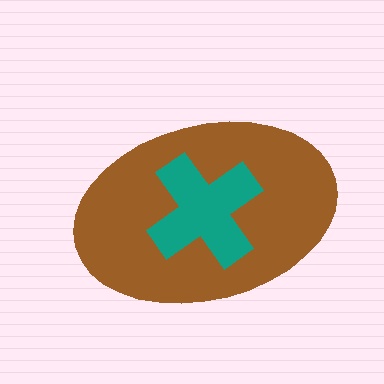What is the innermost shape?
The teal cross.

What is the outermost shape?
The brown ellipse.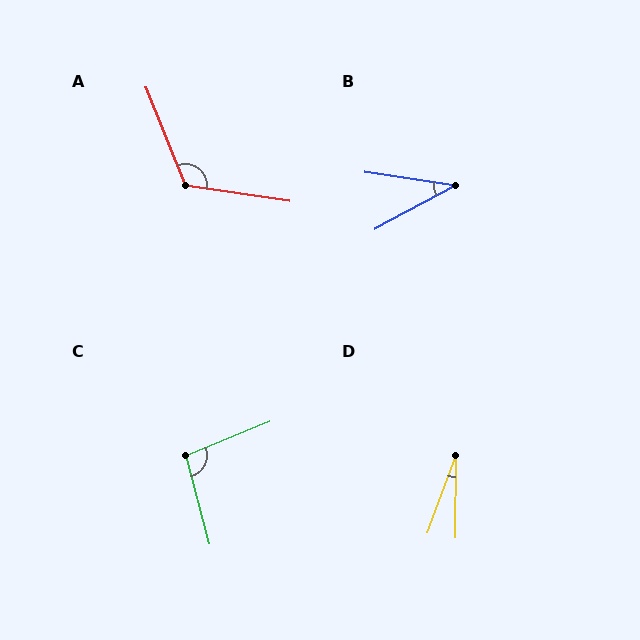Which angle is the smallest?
D, at approximately 20 degrees.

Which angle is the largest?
A, at approximately 121 degrees.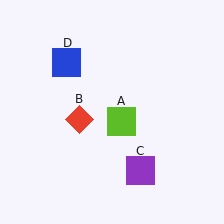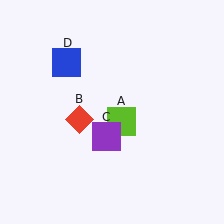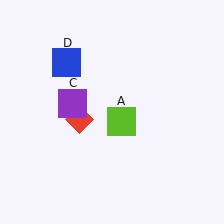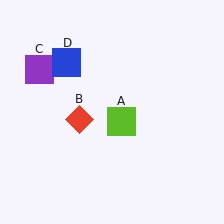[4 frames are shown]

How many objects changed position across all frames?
1 object changed position: purple square (object C).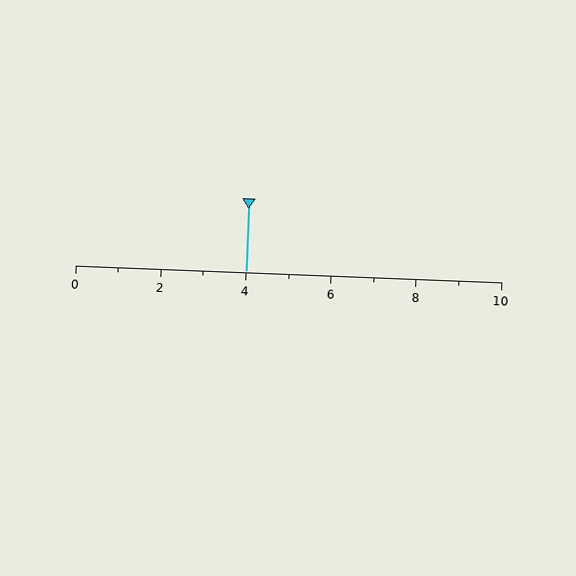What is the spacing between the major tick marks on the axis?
The major ticks are spaced 2 apart.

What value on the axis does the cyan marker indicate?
The marker indicates approximately 4.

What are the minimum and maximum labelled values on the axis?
The axis runs from 0 to 10.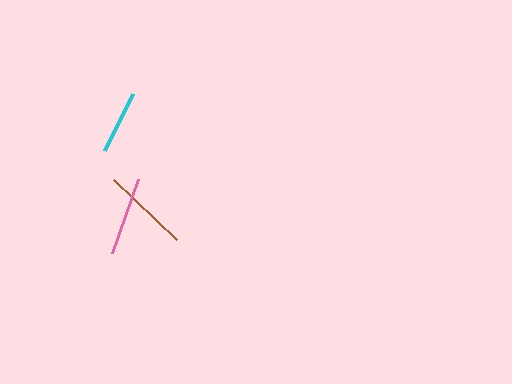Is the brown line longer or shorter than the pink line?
The brown line is longer than the pink line.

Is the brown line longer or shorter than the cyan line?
The brown line is longer than the cyan line.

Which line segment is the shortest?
The cyan line is the shortest at approximately 64 pixels.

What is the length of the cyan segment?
The cyan segment is approximately 64 pixels long.